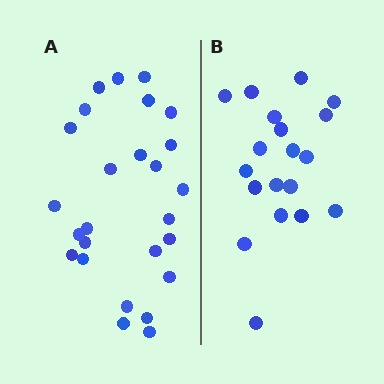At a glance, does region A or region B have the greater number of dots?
Region A (the left region) has more dots.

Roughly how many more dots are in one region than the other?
Region A has roughly 8 or so more dots than region B.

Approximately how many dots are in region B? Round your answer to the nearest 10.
About 20 dots. (The exact count is 19, which rounds to 20.)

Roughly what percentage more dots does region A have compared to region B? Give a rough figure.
About 35% more.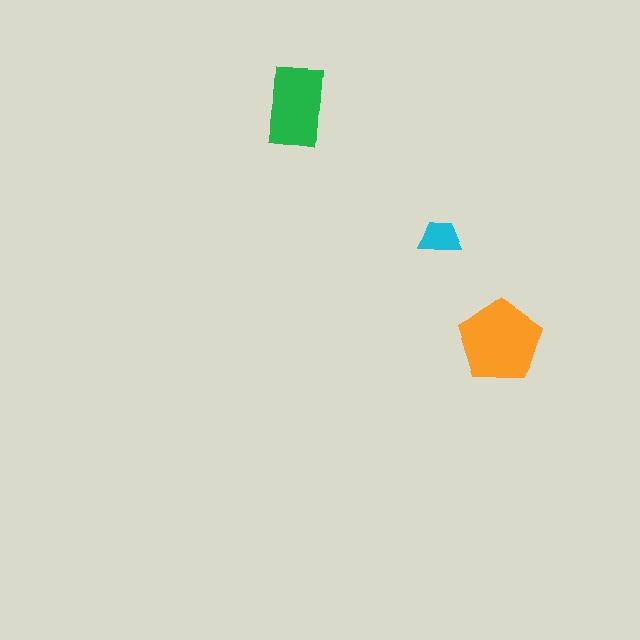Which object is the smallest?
The cyan trapezoid.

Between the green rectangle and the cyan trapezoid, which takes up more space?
The green rectangle.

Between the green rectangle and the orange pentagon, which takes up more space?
The orange pentagon.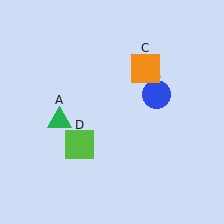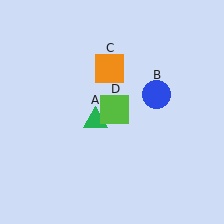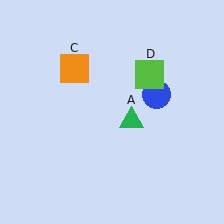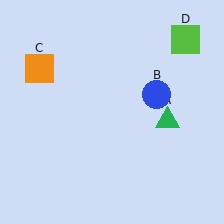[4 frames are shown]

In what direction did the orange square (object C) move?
The orange square (object C) moved left.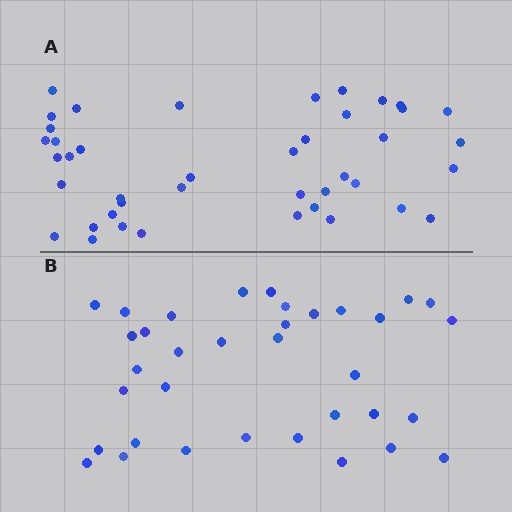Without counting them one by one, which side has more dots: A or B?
Region A (the top region) has more dots.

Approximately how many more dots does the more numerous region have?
Region A has roughly 8 or so more dots than region B.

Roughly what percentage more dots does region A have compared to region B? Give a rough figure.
About 20% more.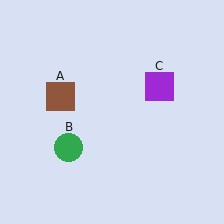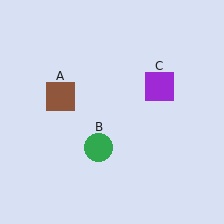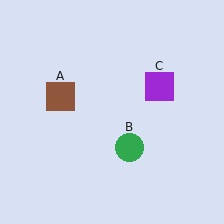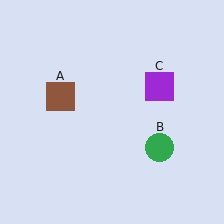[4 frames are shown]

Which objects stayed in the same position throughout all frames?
Brown square (object A) and purple square (object C) remained stationary.